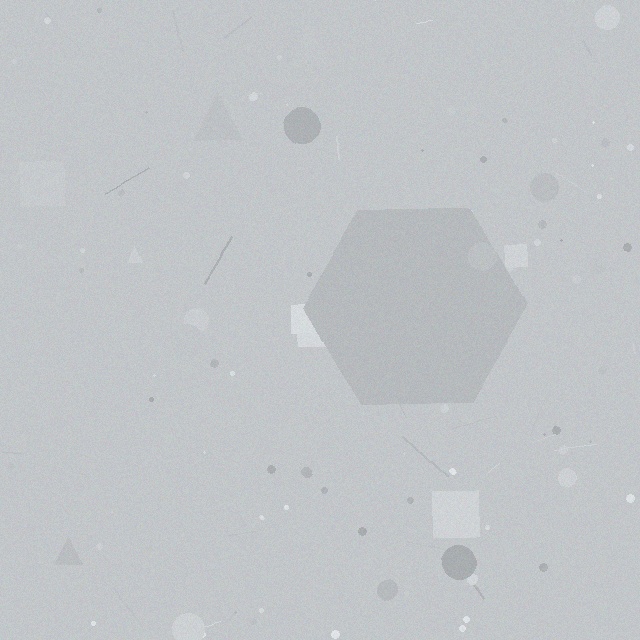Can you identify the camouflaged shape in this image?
The camouflaged shape is a hexagon.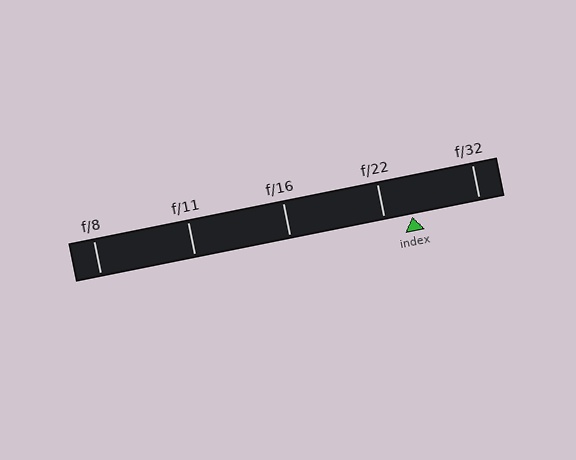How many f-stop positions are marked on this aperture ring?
There are 5 f-stop positions marked.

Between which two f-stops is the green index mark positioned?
The index mark is between f/22 and f/32.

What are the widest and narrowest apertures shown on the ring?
The widest aperture shown is f/8 and the narrowest is f/32.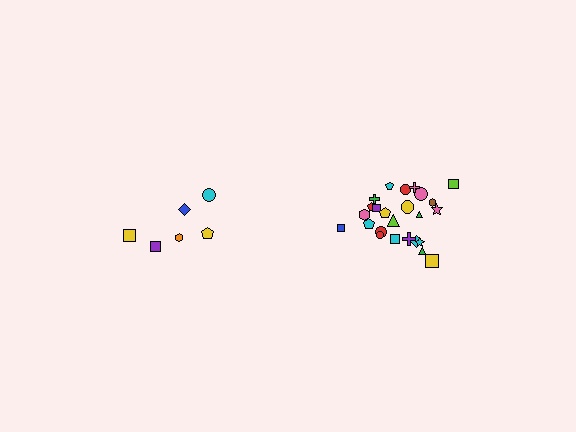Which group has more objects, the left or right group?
The right group.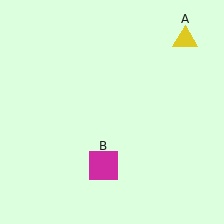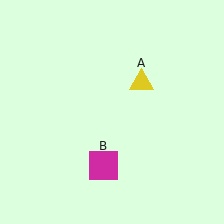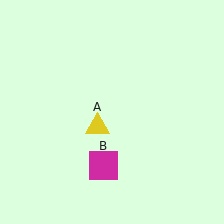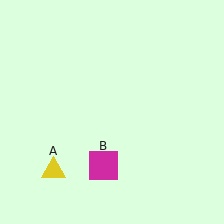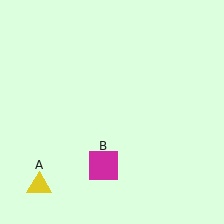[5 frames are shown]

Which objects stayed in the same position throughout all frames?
Magenta square (object B) remained stationary.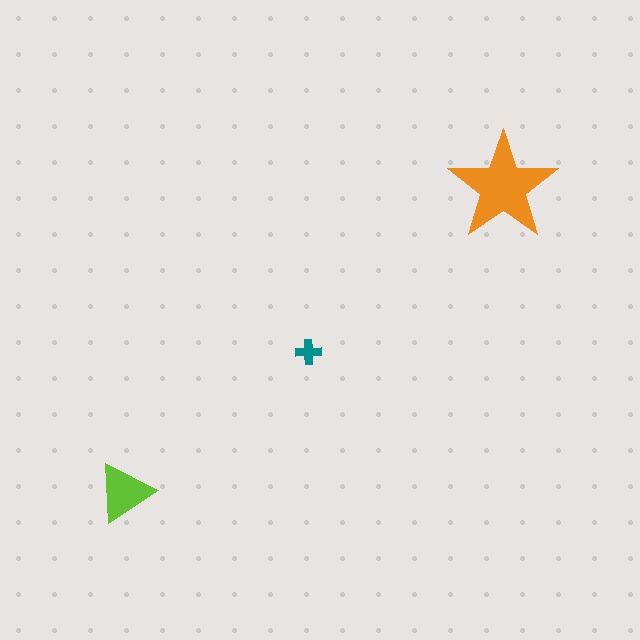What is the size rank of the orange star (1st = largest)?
1st.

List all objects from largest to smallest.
The orange star, the lime triangle, the teal cross.